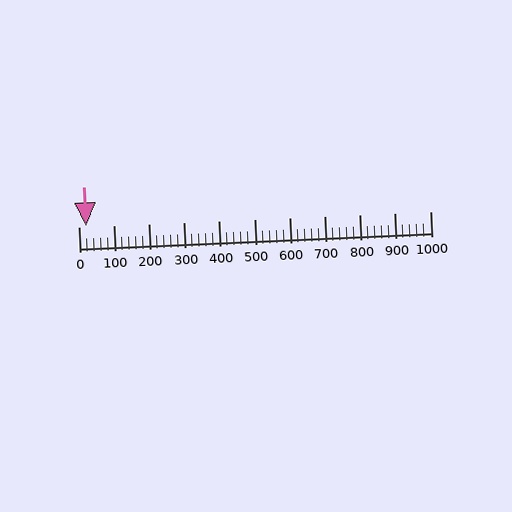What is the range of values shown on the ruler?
The ruler shows values from 0 to 1000.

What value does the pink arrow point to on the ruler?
The pink arrow points to approximately 20.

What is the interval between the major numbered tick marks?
The major tick marks are spaced 100 units apart.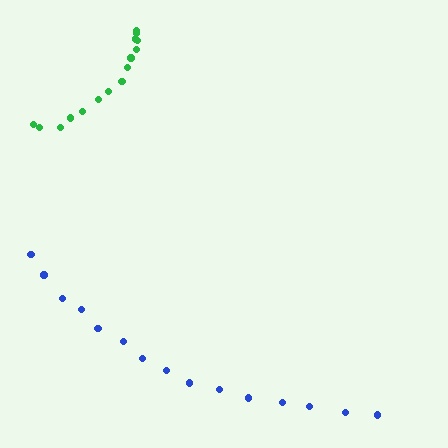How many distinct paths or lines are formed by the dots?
There are 2 distinct paths.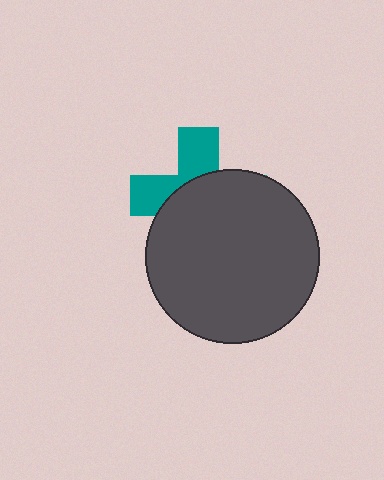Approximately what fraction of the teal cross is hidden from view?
Roughly 62% of the teal cross is hidden behind the dark gray circle.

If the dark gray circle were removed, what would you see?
You would see the complete teal cross.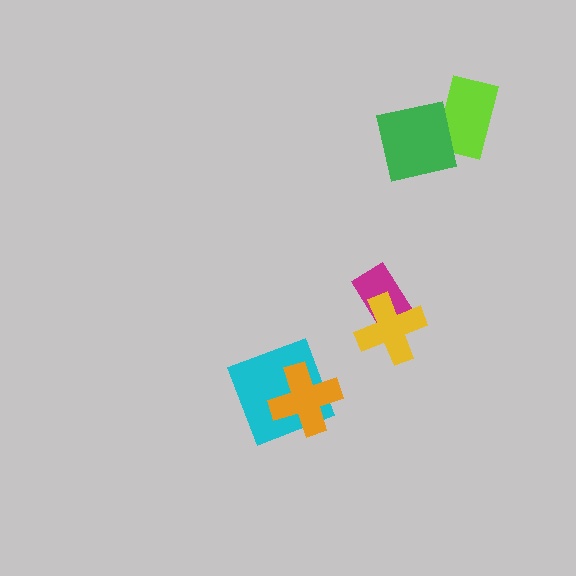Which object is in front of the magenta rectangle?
The yellow cross is in front of the magenta rectangle.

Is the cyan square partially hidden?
Yes, it is partially covered by another shape.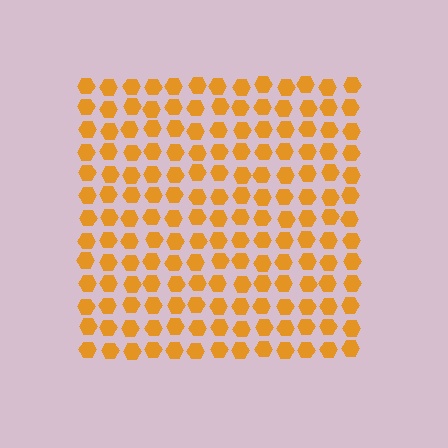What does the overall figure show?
The overall figure shows a square.